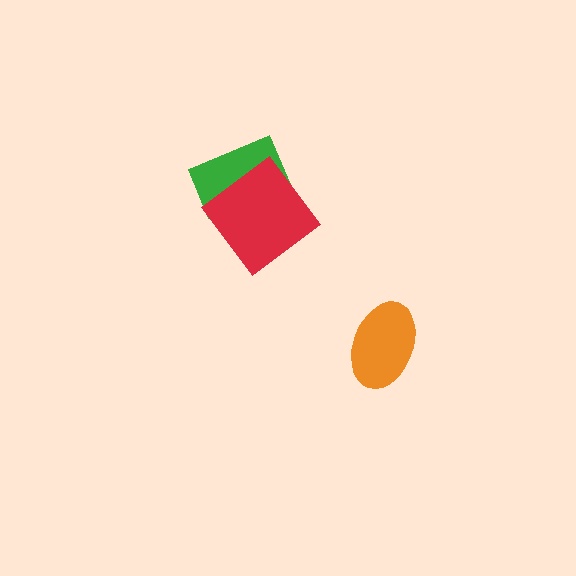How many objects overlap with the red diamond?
1 object overlaps with the red diamond.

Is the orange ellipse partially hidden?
No, no other shape covers it.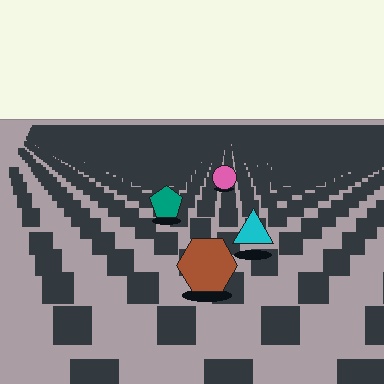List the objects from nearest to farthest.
From nearest to farthest: the brown hexagon, the cyan triangle, the teal pentagon, the pink circle.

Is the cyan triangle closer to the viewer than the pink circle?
Yes. The cyan triangle is closer — you can tell from the texture gradient: the ground texture is coarser near it.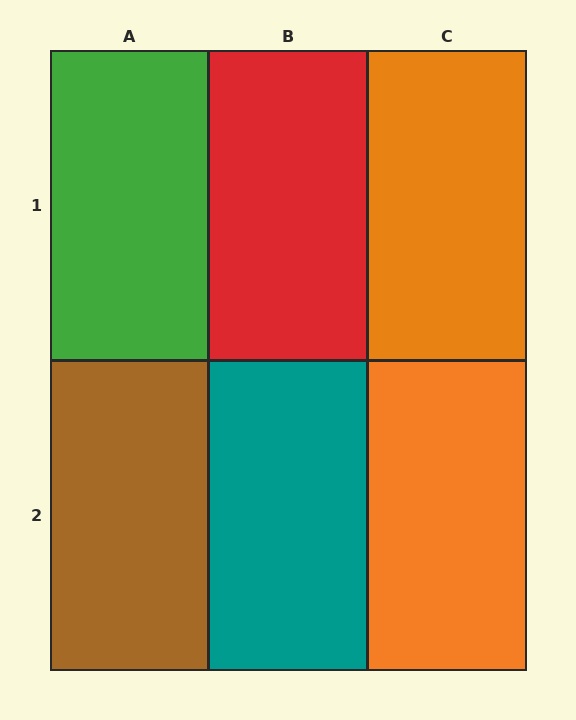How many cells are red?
1 cell is red.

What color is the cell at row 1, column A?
Green.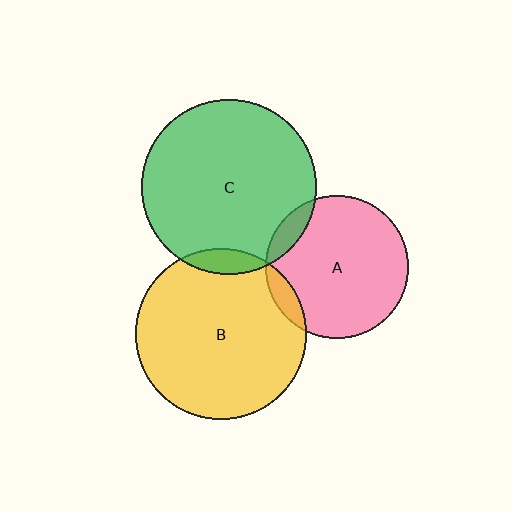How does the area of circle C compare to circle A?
Approximately 1.5 times.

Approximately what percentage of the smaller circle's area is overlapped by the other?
Approximately 5%.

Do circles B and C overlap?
Yes.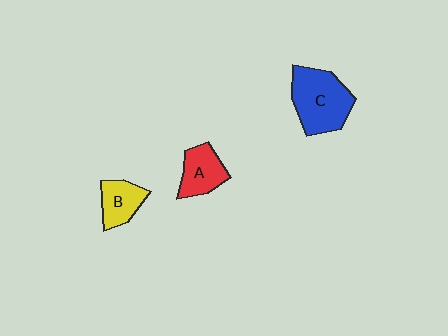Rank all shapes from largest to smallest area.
From largest to smallest: C (blue), A (red), B (yellow).